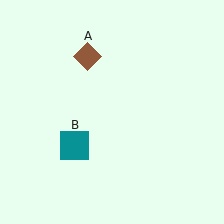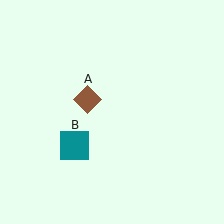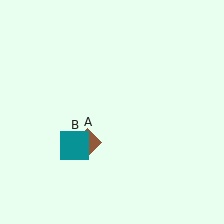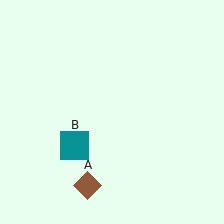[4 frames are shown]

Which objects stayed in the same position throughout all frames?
Teal square (object B) remained stationary.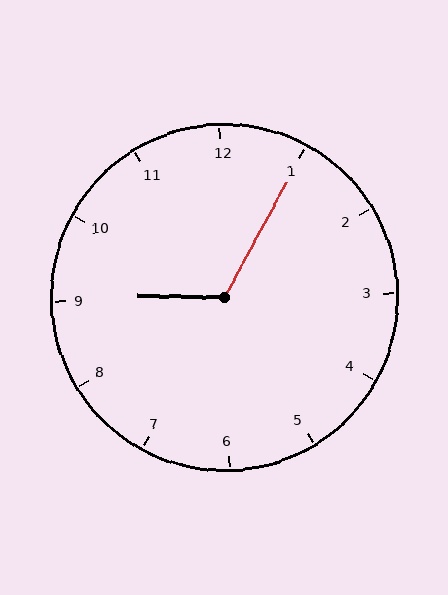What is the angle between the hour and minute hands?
Approximately 118 degrees.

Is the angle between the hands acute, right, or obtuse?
It is obtuse.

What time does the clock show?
9:05.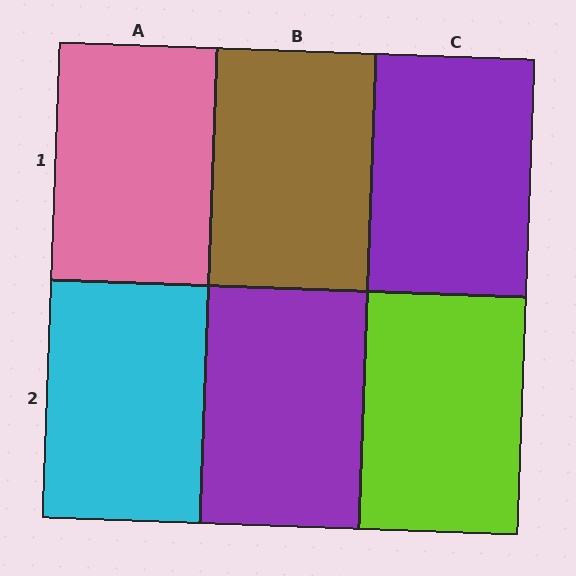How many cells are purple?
2 cells are purple.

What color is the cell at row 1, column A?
Pink.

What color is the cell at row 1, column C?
Purple.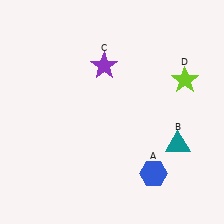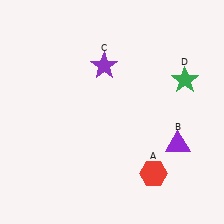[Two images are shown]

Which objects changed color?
A changed from blue to red. B changed from teal to purple. D changed from lime to green.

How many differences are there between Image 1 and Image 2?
There are 3 differences between the two images.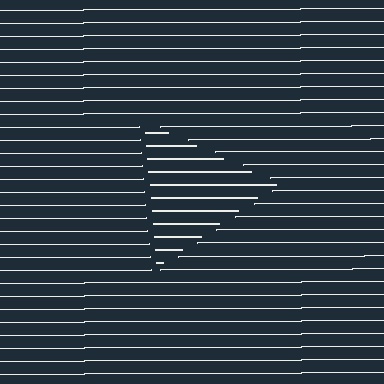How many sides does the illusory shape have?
3 sides — the line-ends trace a triangle.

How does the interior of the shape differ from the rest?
The interior of the shape contains the same grating, shifted by half a period — the contour is defined by the phase discontinuity where line-ends from the inner and outer gratings abut.